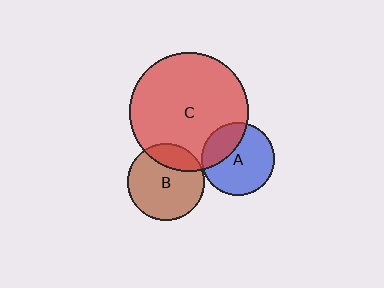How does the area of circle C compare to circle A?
Approximately 2.6 times.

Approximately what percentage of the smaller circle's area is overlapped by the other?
Approximately 20%.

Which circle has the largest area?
Circle C (red).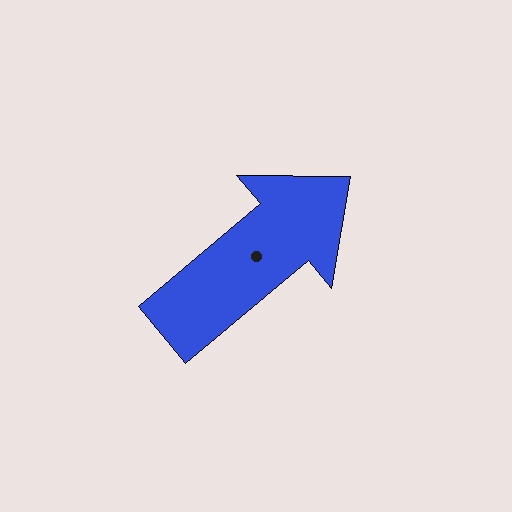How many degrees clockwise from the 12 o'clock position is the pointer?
Approximately 50 degrees.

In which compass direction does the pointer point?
Northeast.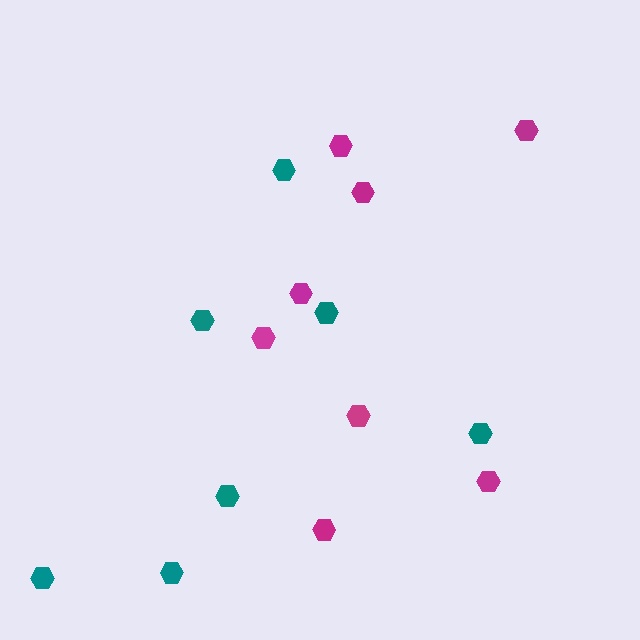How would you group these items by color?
There are 2 groups: one group of magenta hexagons (8) and one group of teal hexagons (7).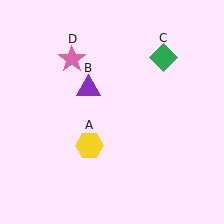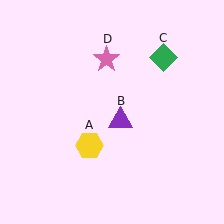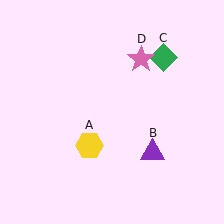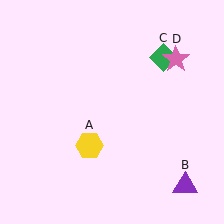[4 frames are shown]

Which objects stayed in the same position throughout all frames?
Yellow hexagon (object A) and green diamond (object C) remained stationary.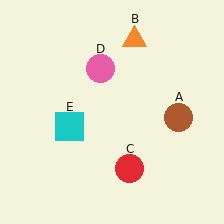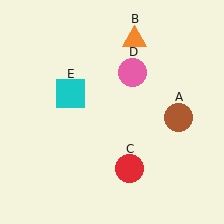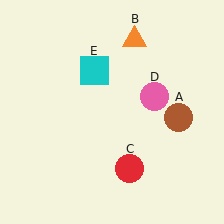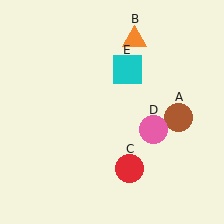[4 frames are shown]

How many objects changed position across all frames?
2 objects changed position: pink circle (object D), cyan square (object E).